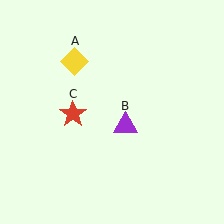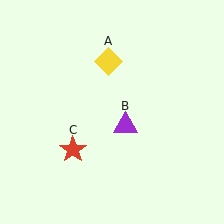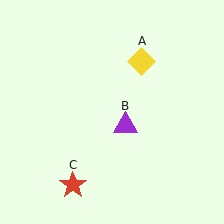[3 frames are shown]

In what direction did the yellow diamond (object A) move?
The yellow diamond (object A) moved right.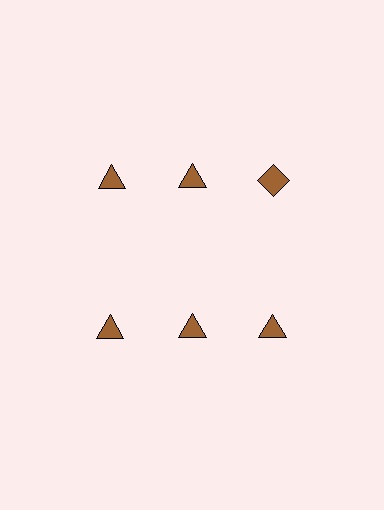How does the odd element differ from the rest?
It has a different shape: diamond instead of triangle.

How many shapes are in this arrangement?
There are 6 shapes arranged in a grid pattern.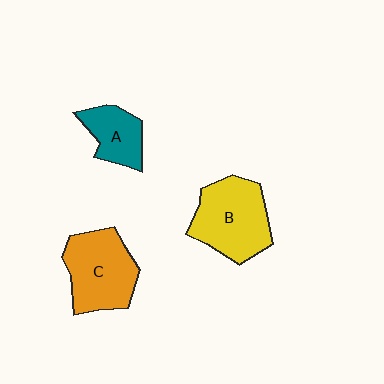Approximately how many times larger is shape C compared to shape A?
Approximately 1.7 times.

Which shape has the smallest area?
Shape A (teal).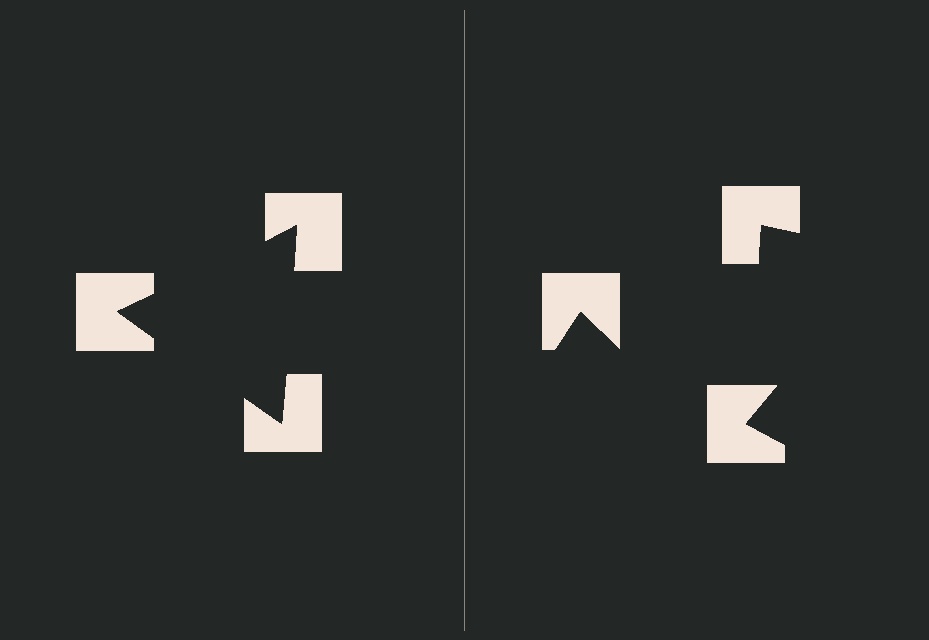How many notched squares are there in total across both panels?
6 — 3 on each side.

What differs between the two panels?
The notched squares are positioned identically on both sides; only the wedge orientations differ. On the left they align to a triangle; on the right they are misaligned.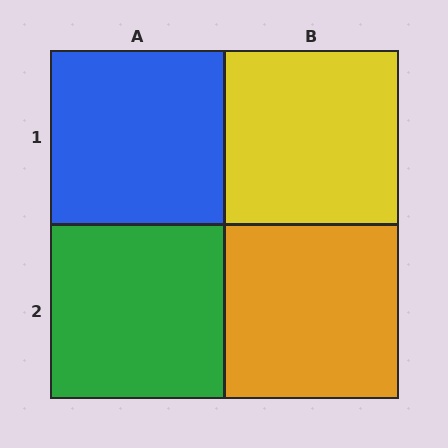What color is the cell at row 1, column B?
Yellow.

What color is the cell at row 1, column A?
Blue.